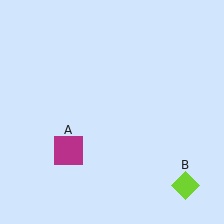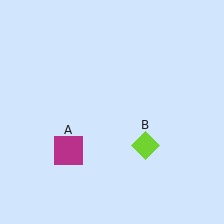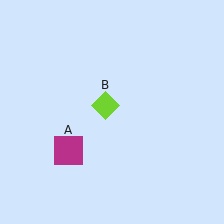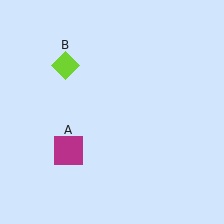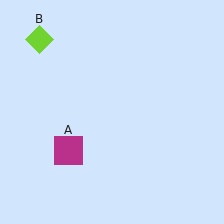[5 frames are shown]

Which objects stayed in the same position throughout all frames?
Magenta square (object A) remained stationary.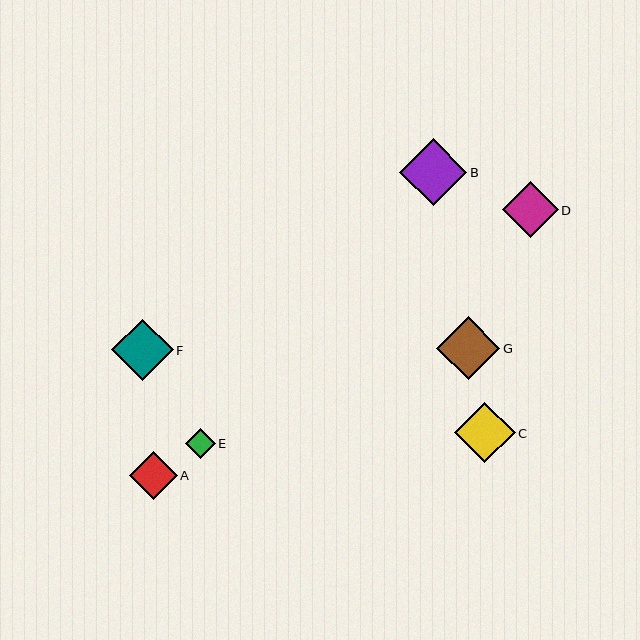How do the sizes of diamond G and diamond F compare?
Diamond G and diamond F are approximately the same size.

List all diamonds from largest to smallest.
From largest to smallest: B, G, F, C, D, A, E.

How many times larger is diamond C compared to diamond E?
Diamond C is approximately 2.0 times the size of diamond E.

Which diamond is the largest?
Diamond B is the largest with a size of approximately 67 pixels.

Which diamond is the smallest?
Diamond E is the smallest with a size of approximately 30 pixels.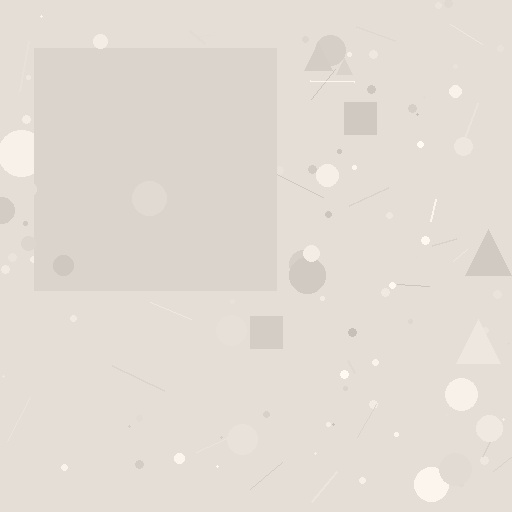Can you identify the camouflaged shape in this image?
The camouflaged shape is a square.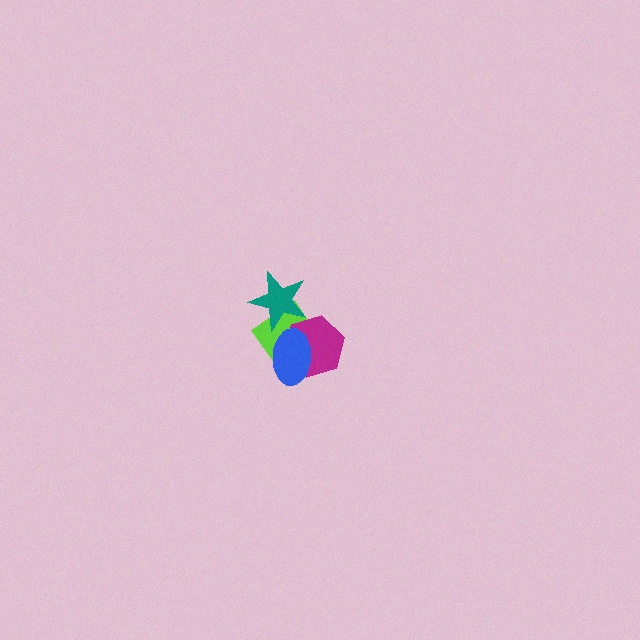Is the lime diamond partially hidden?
Yes, it is partially covered by another shape.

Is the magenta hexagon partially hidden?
Yes, it is partially covered by another shape.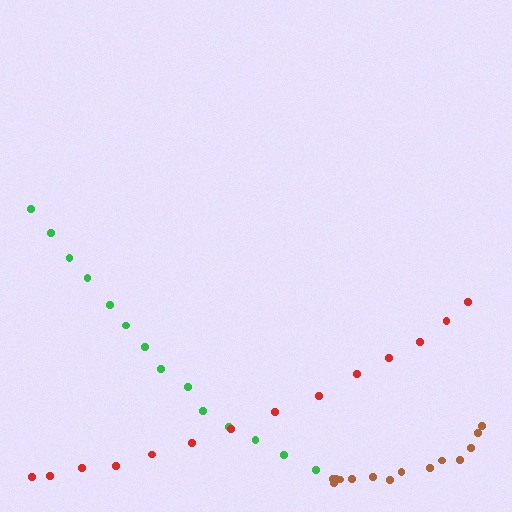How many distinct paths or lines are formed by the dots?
There are 3 distinct paths.